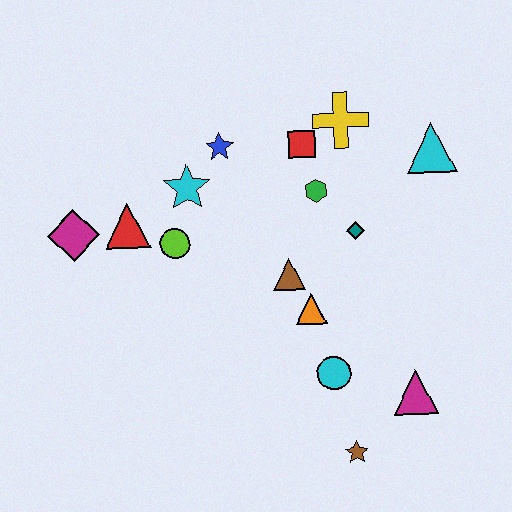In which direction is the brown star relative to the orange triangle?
The brown star is below the orange triangle.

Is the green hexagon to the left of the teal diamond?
Yes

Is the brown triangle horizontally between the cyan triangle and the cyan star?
Yes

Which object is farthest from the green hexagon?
The brown star is farthest from the green hexagon.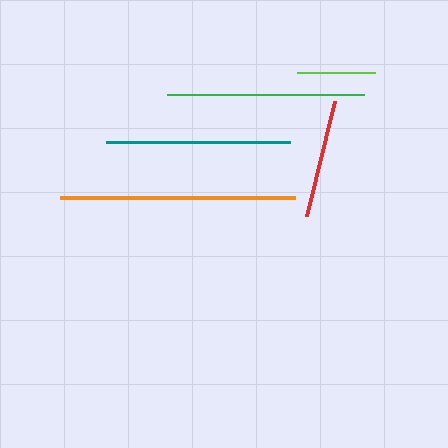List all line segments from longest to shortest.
From longest to shortest: orange, green, teal, red, lime.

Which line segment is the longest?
The orange line is the longest at approximately 235 pixels.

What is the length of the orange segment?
The orange segment is approximately 235 pixels long.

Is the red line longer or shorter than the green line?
The green line is longer than the red line.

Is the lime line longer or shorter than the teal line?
The teal line is longer than the lime line.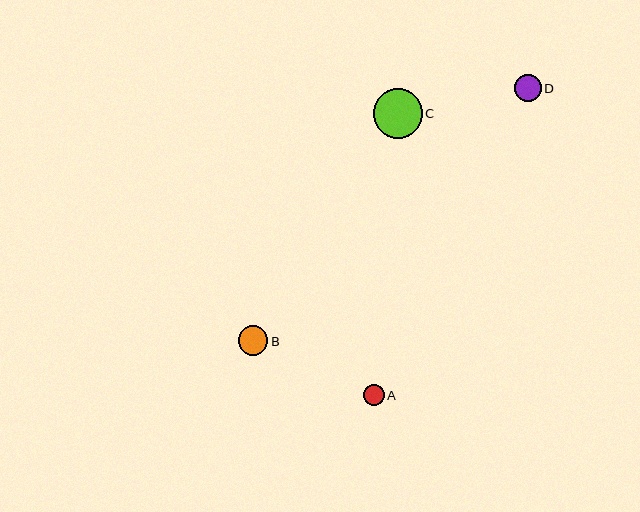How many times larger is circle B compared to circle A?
Circle B is approximately 1.4 times the size of circle A.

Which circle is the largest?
Circle C is the largest with a size of approximately 49 pixels.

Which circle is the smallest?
Circle A is the smallest with a size of approximately 21 pixels.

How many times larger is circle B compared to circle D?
Circle B is approximately 1.1 times the size of circle D.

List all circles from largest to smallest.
From largest to smallest: C, B, D, A.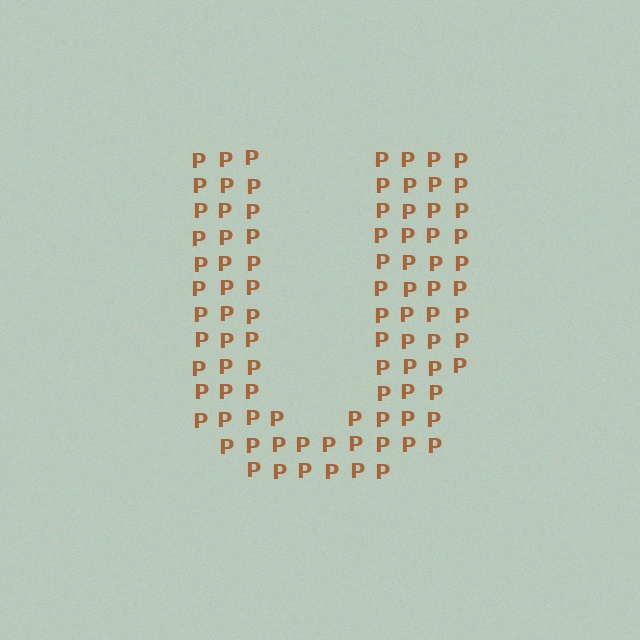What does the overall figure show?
The overall figure shows the letter U.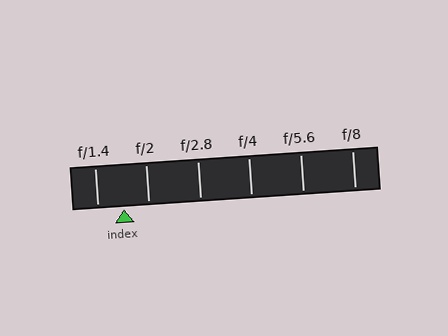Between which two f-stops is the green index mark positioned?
The index mark is between f/1.4 and f/2.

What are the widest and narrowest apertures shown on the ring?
The widest aperture shown is f/1.4 and the narrowest is f/8.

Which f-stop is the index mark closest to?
The index mark is closest to f/2.